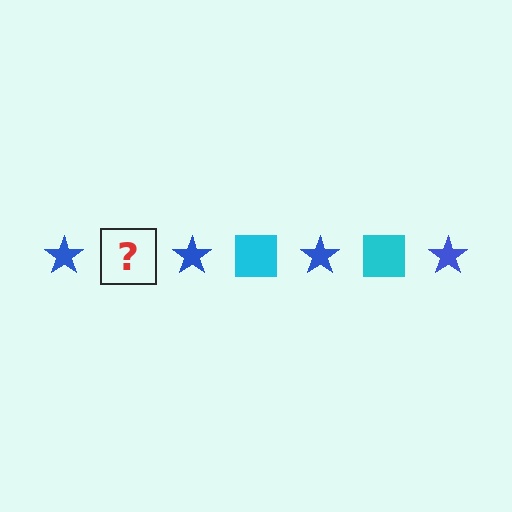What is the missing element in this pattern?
The missing element is a cyan square.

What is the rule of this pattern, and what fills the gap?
The rule is that the pattern alternates between blue star and cyan square. The gap should be filled with a cyan square.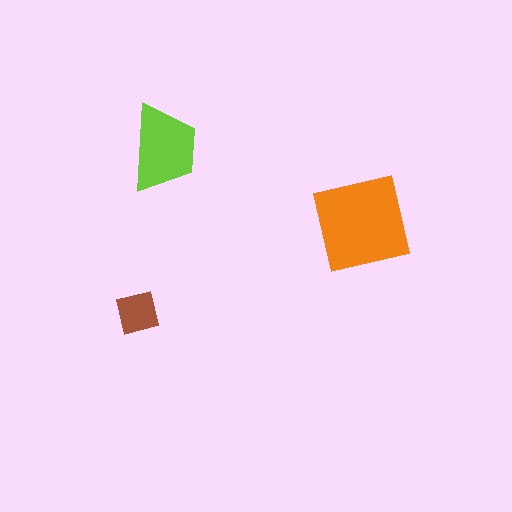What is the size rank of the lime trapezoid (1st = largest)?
2nd.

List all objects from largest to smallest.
The orange square, the lime trapezoid, the brown square.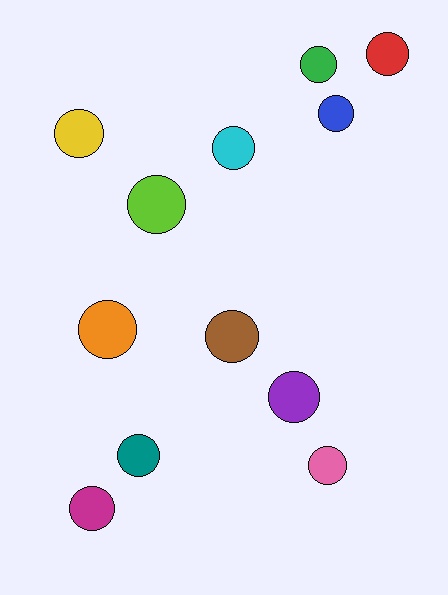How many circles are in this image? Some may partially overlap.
There are 12 circles.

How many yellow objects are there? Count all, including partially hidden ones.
There is 1 yellow object.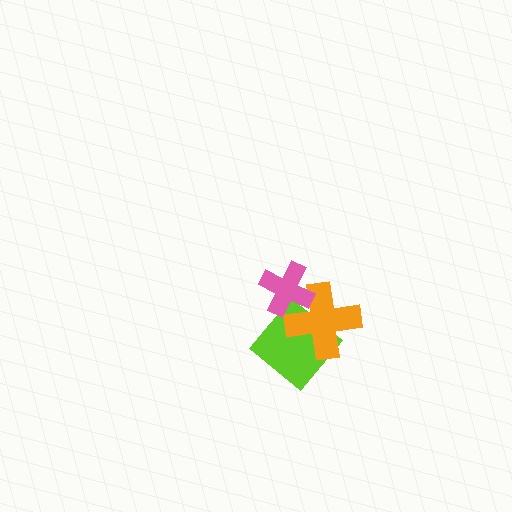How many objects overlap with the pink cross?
2 objects overlap with the pink cross.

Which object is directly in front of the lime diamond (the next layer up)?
The orange cross is directly in front of the lime diamond.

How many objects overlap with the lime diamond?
2 objects overlap with the lime diamond.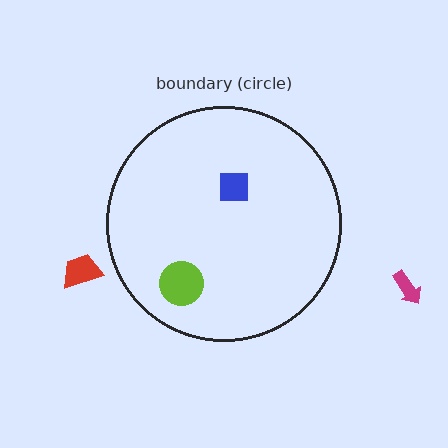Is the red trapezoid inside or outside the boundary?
Outside.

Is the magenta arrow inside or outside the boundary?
Outside.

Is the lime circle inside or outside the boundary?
Inside.